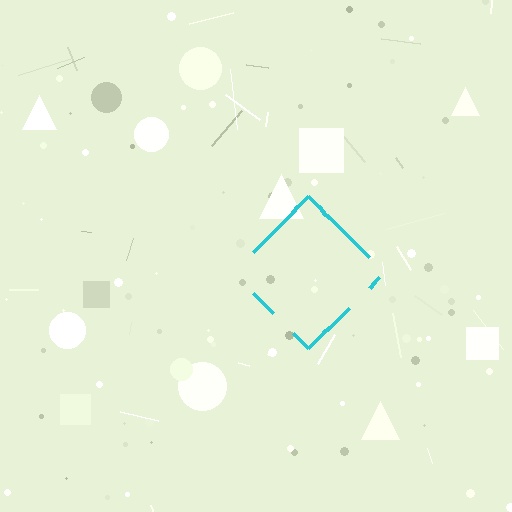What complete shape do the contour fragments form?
The contour fragments form a diamond.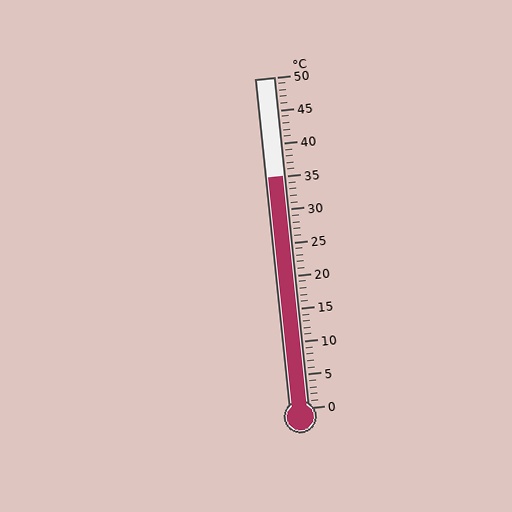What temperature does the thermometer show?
The thermometer shows approximately 35°C.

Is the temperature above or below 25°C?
The temperature is above 25°C.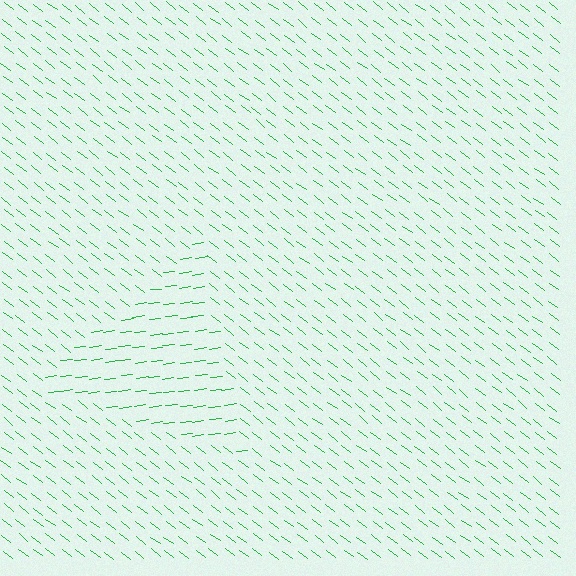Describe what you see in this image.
The image is filled with small green line segments. A triangle region in the image has lines oriented differently from the surrounding lines, creating a visible texture boundary.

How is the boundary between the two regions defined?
The boundary is defined purely by a change in line orientation (approximately 45 degrees difference). All lines are the same color and thickness.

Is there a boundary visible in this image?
Yes, there is a texture boundary formed by a change in line orientation.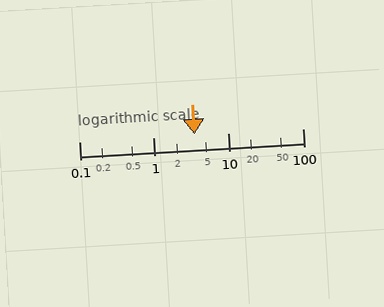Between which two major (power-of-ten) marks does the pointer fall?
The pointer is between 1 and 10.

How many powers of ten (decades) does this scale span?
The scale spans 3 decades, from 0.1 to 100.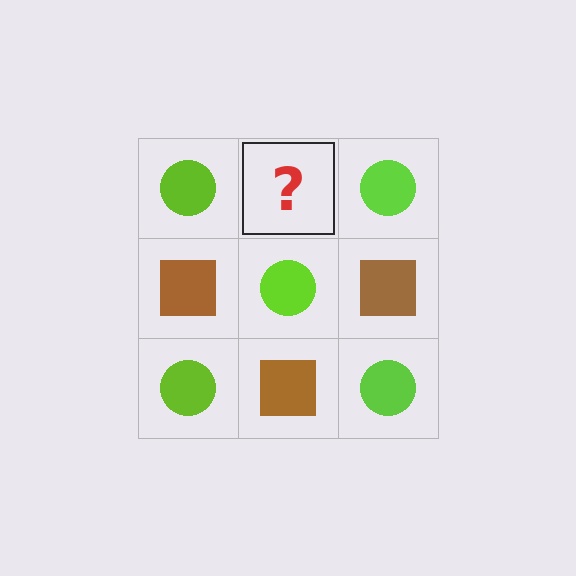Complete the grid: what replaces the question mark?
The question mark should be replaced with a brown square.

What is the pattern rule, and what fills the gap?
The rule is that it alternates lime circle and brown square in a checkerboard pattern. The gap should be filled with a brown square.